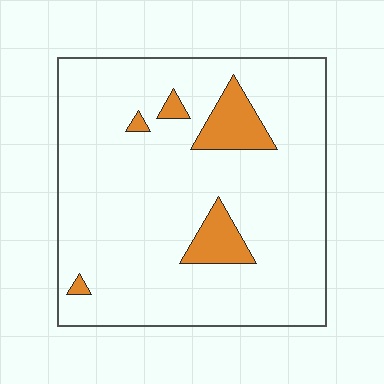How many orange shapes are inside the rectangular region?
5.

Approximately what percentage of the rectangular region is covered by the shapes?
Approximately 10%.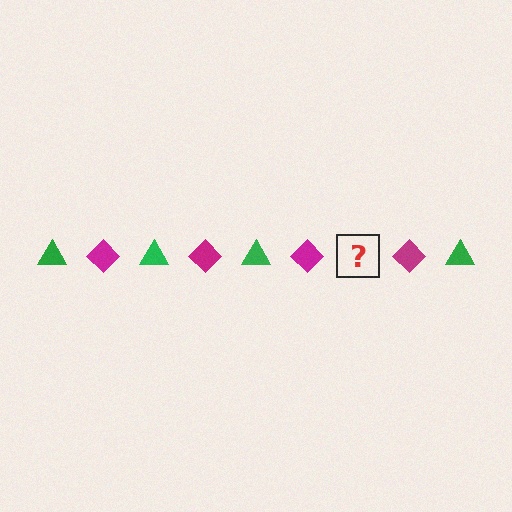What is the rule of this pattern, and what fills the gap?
The rule is that the pattern alternates between green triangle and magenta diamond. The gap should be filled with a green triangle.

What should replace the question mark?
The question mark should be replaced with a green triangle.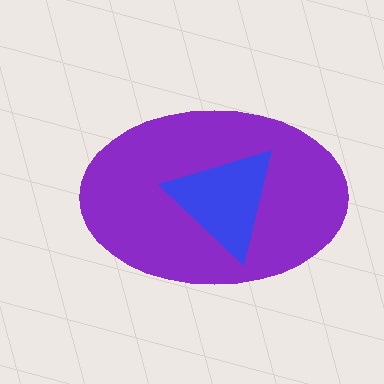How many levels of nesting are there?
2.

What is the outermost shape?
The purple ellipse.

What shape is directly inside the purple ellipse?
The blue triangle.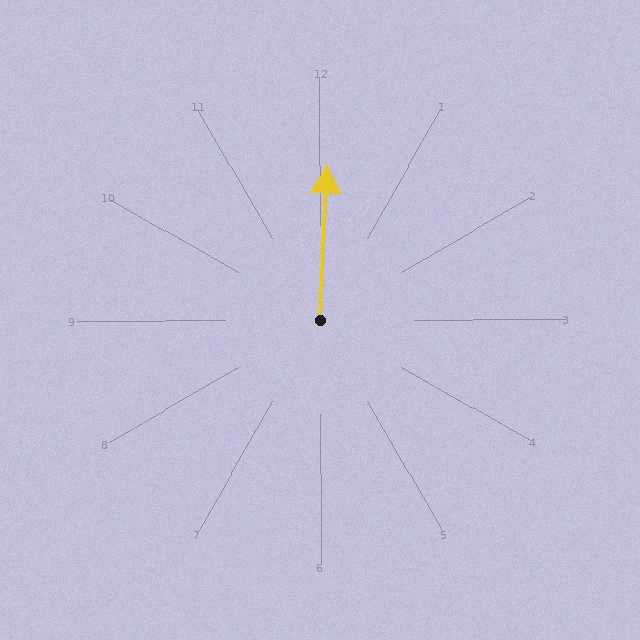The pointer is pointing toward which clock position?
Roughly 12 o'clock.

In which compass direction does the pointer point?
North.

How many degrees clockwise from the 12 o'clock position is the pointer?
Approximately 3 degrees.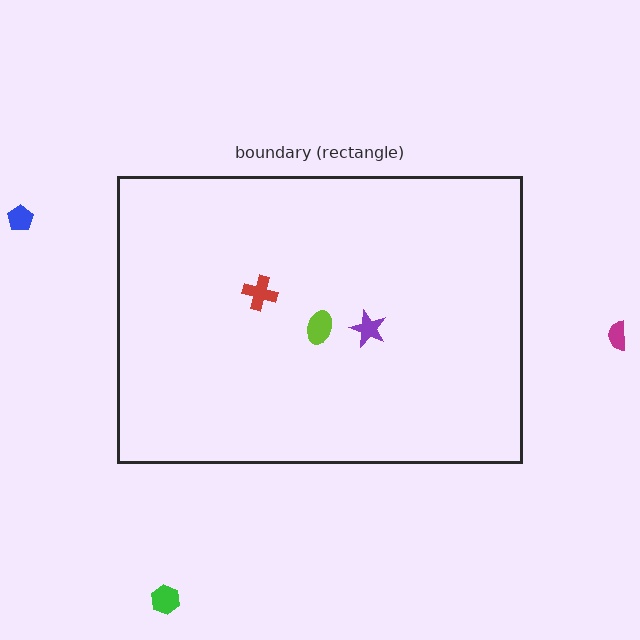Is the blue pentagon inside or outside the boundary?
Outside.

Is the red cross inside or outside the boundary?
Inside.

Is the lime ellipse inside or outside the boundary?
Inside.